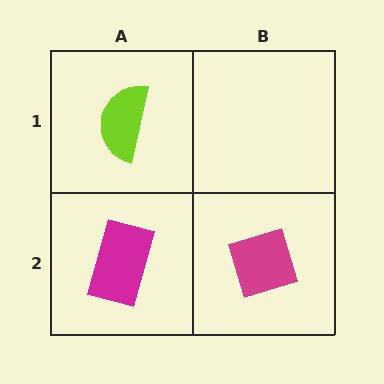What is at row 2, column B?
A magenta diamond.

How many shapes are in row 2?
2 shapes.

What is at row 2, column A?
A magenta rectangle.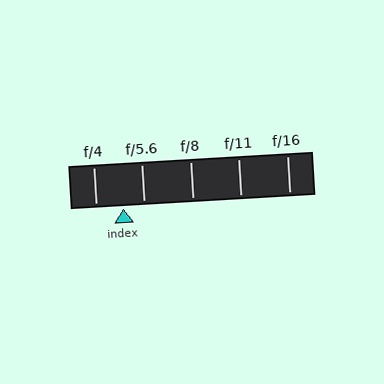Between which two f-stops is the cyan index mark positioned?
The index mark is between f/4 and f/5.6.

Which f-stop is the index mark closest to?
The index mark is closest to f/5.6.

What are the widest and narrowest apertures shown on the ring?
The widest aperture shown is f/4 and the narrowest is f/16.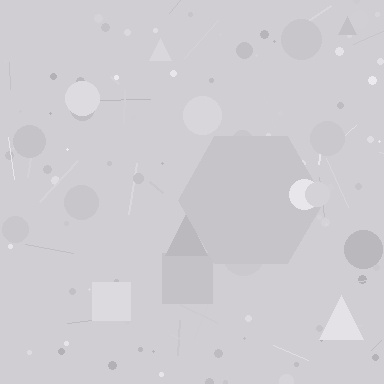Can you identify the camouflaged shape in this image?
The camouflaged shape is a hexagon.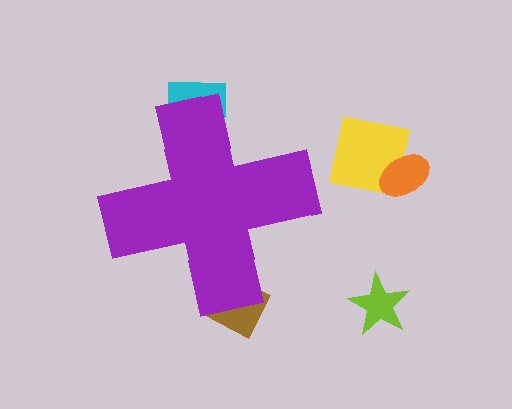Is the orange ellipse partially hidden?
No, the orange ellipse is fully visible.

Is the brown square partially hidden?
Yes, the brown square is partially hidden behind the purple cross.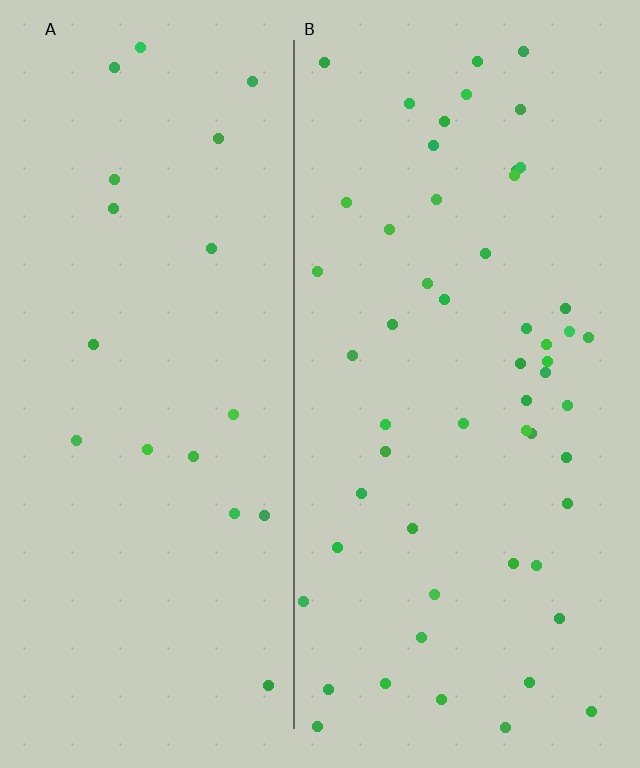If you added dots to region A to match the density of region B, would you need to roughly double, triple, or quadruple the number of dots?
Approximately triple.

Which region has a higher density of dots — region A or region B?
B (the right).